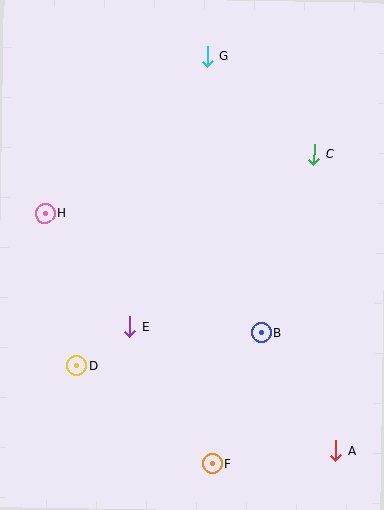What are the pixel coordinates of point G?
Point G is at (207, 57).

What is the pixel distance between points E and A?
The distance between E and A is 240 pixels.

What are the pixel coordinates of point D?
Point D is at (77, 366).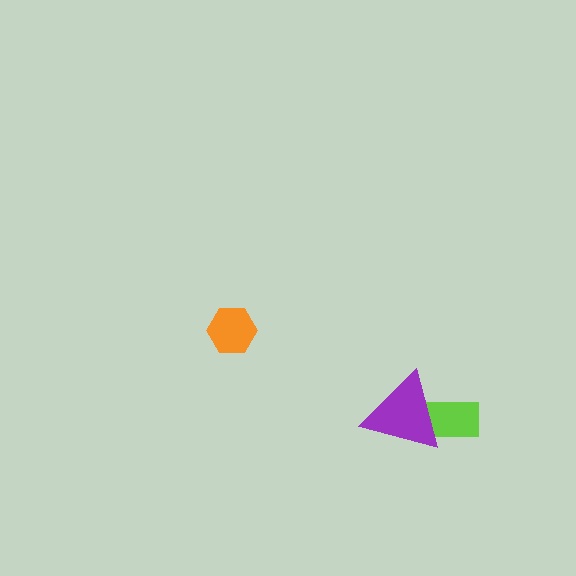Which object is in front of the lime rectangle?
The purple triangle is in front of the lime rectangle.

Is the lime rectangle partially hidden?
Yes, it is partially covered by another shape.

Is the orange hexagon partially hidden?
No, no other shape covers it.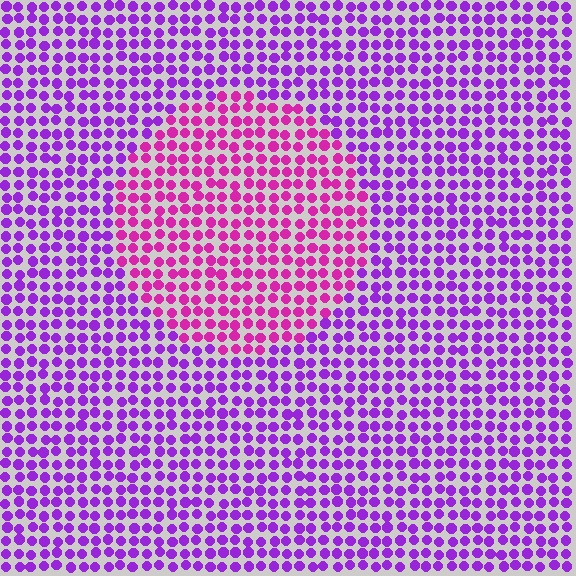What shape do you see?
I see a circle.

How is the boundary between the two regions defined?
The boundary is defined purely by a slight shift in hue (about 36 degrees). Spacing, size, and orientation are identical on both sides.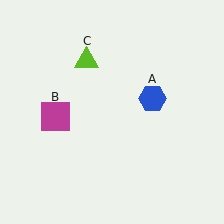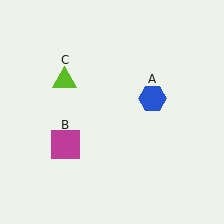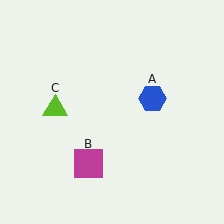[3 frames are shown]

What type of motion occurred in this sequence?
The magenta square (object B), lime triangle (object C) rotated counterclockwise around the center of the scene.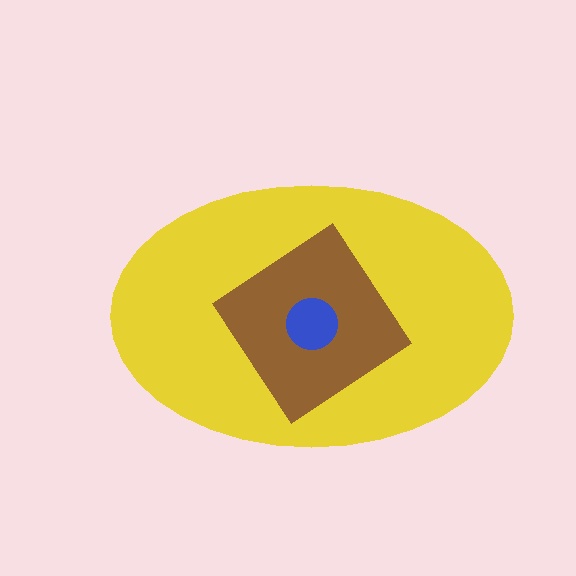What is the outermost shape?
The yellow ellipse.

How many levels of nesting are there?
3.